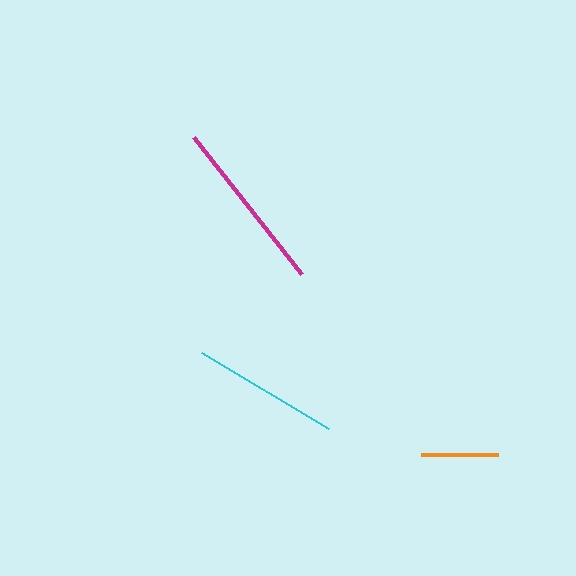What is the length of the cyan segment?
The cyan segment is approximately 148 pixels long.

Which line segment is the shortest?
The orange line is the shortest at approximately 77 pixels.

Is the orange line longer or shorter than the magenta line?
The magenta line is longer than the orange line.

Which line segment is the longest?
The magenta line is the longest at approximately 175 pixels.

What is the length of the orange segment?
The orange segment is approximately 77 pixels long.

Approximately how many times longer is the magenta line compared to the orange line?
The magenta line is approximately 2.3 times the length of the orange line.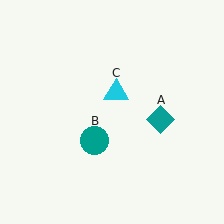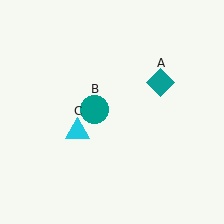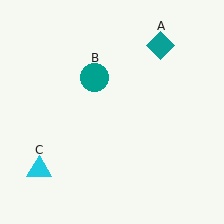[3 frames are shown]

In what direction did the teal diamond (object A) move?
The teal diamond (object A) moved up.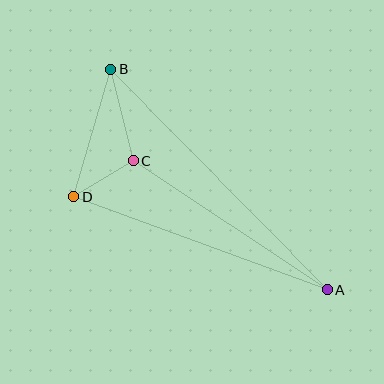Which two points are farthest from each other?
Points A and B are farthest from each other.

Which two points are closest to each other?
Points C and D are closest to each other.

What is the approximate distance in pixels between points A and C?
The distance between A and C is approximately 233 pixels.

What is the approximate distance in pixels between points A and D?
The distance between A and D is approximately 270 pixels.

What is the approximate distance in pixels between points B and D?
The distance between B and D is approximately 133 pixels.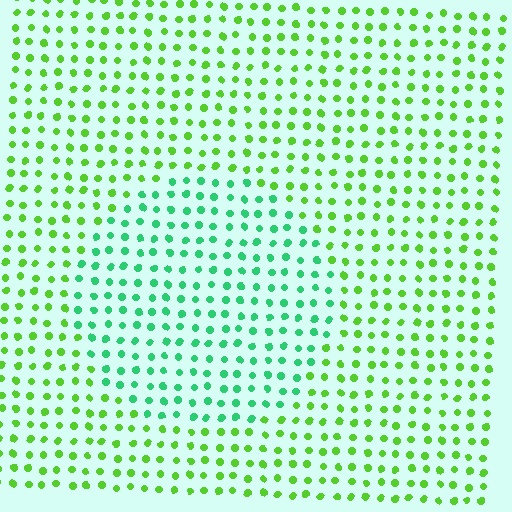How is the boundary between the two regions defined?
The boundary is defined purely by a slight shift in hue (about 42 degrees). Spacing, size, and orientation are identical on both sides.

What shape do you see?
I see a circle.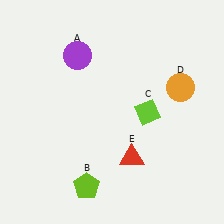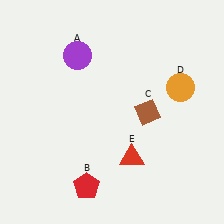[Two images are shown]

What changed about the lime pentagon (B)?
In Image 1, B is lime. In Image 2, it changed to red.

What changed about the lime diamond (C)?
In Image 1, C is lime. In Image 2, it changed to brown.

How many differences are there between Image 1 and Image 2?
There are 2 differences between the two images.